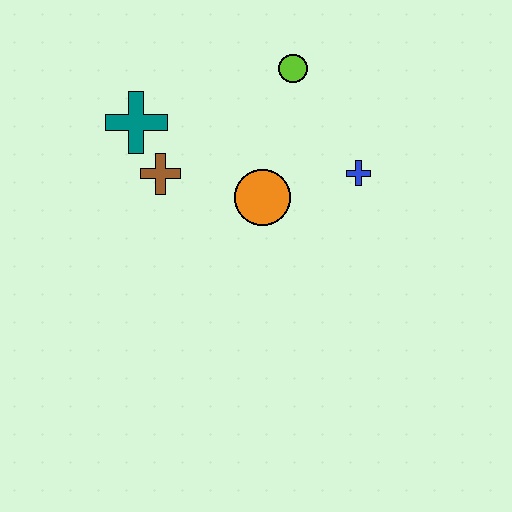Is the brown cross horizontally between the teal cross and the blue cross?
Yes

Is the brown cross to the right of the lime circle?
No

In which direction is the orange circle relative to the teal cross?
The orange circle is to the right of the teal cross.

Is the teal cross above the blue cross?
Yes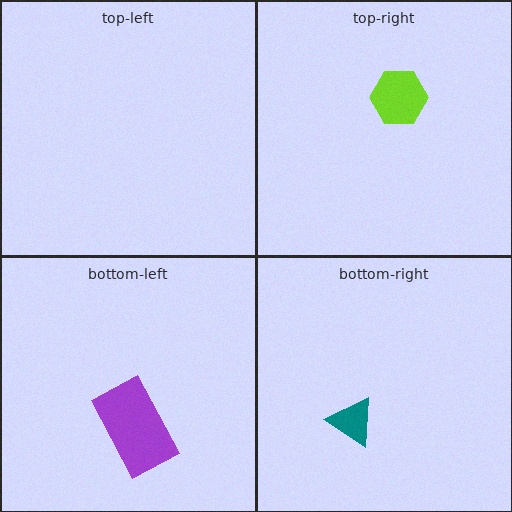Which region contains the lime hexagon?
The top-right region.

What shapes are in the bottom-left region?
The purple rectangle.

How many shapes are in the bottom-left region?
1.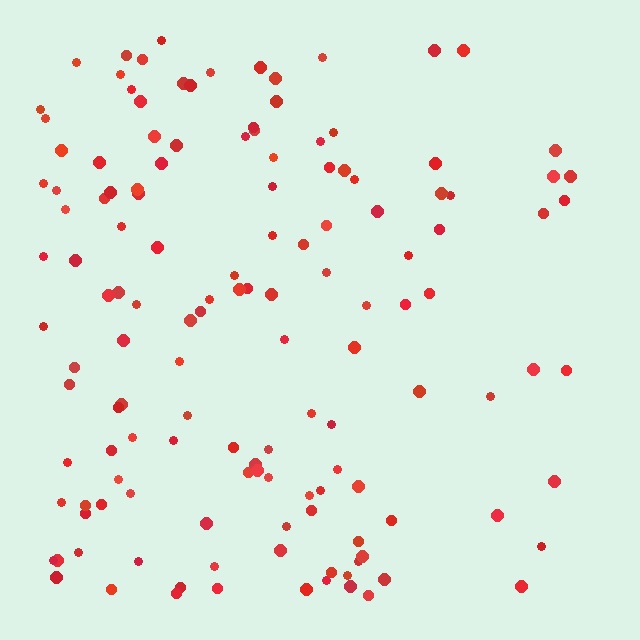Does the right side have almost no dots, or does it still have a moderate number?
Still a moderate number, just noticeably fewer than the left.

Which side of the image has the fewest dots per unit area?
The right.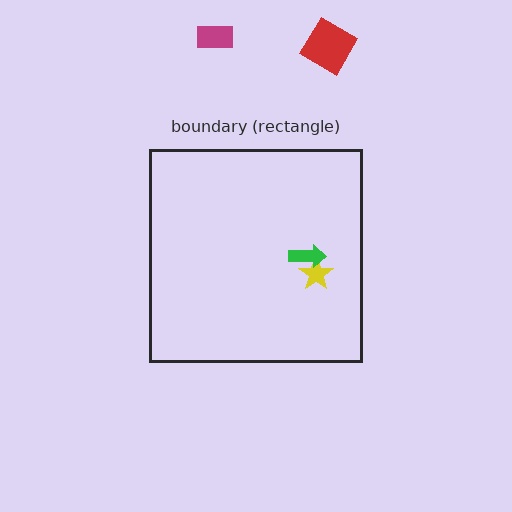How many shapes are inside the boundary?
2 inside, 3 outside.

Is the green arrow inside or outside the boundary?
Inside.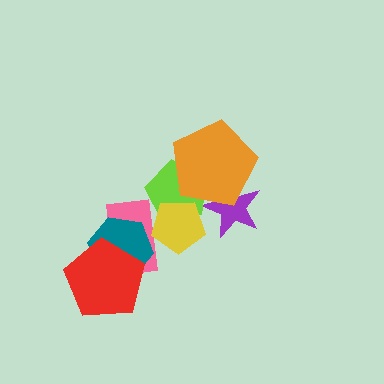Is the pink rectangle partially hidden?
Yes, it is partially covered by another shape.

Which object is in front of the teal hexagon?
The red pentagon is in front of the teal hexagon.